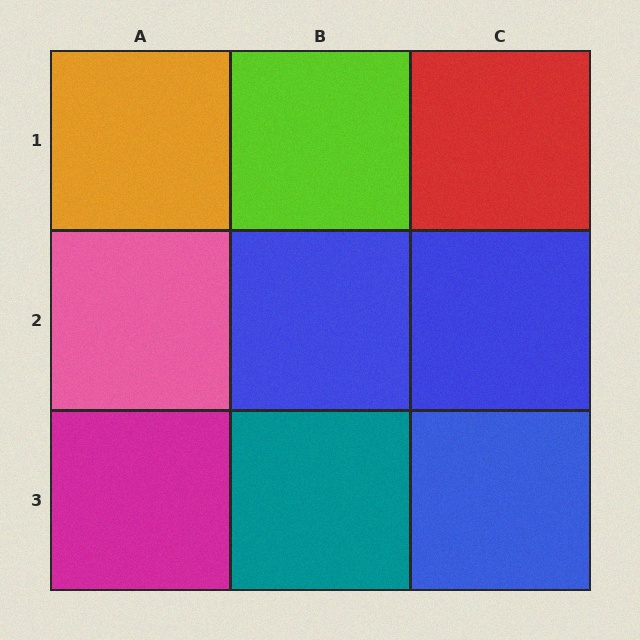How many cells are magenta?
1 cell is magenta.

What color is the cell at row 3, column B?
Teal.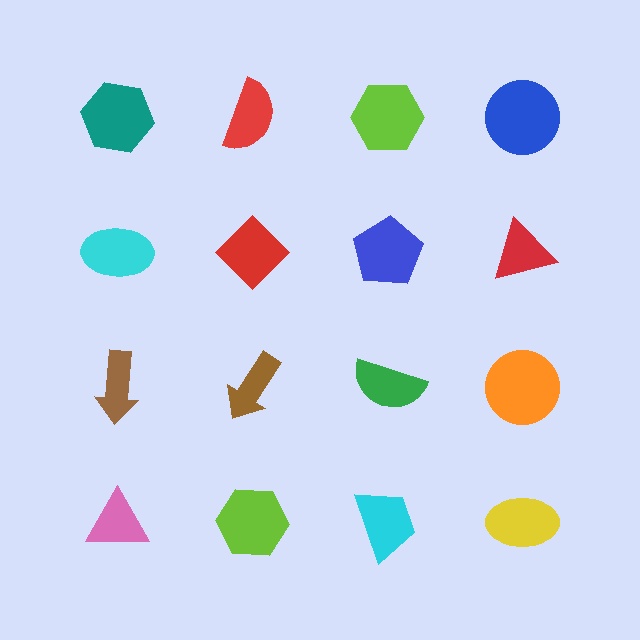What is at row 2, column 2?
A red diamond.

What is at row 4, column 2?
A lime hexagon.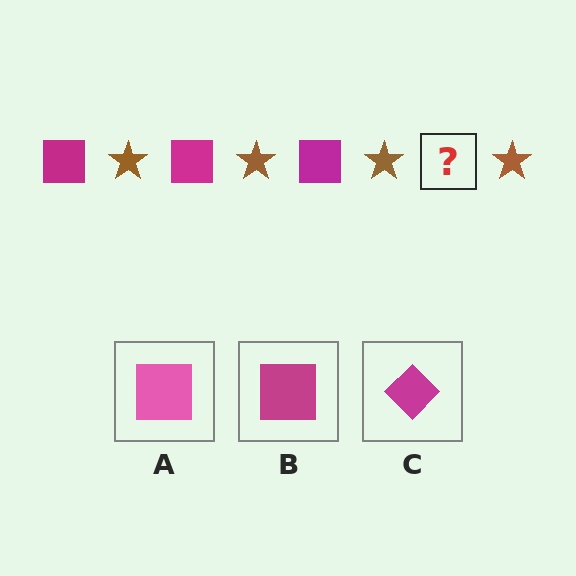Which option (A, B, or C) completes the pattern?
B.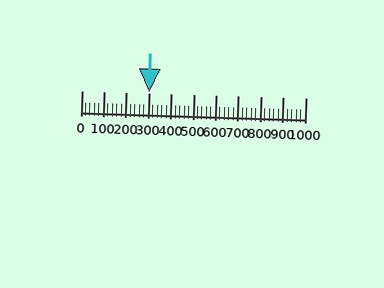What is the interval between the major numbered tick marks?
The major tick marks are spaced 100 units apart.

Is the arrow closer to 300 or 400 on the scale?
The arrow is closer to 300.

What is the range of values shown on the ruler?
The ruler shows values from 0 to 1000.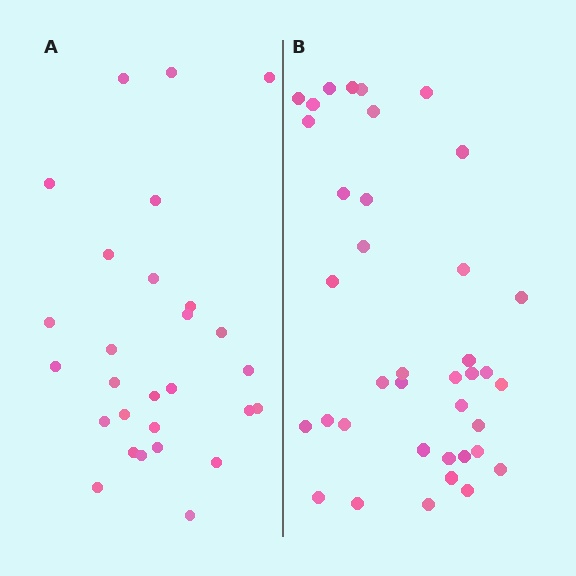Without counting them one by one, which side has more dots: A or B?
Region B (the right region) has more dots.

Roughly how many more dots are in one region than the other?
Region B has roughly 10 or so more dots than region A.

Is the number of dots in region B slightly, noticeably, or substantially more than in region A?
Region B has noticeably more, but not dramatically so. The ratio is roughly 1.4 to 1.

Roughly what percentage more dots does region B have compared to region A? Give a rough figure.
About 35% more.